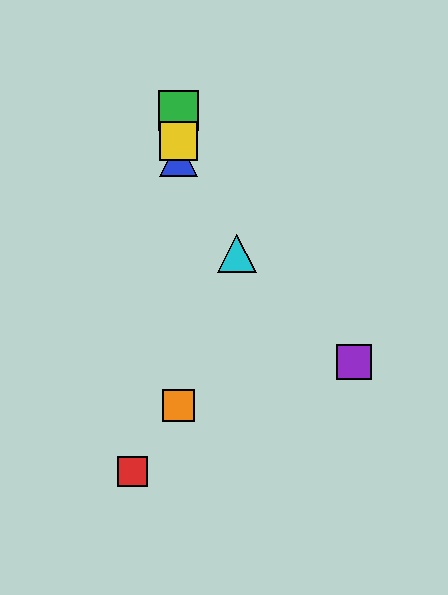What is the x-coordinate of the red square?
The red square is at x≈132.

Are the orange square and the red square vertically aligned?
No, the orange square is at x≈179 and the red square is at x≈132.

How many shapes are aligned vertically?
4 shapes (the blue triangle, the green square, the yellow square, the orange square) are aligned vertically.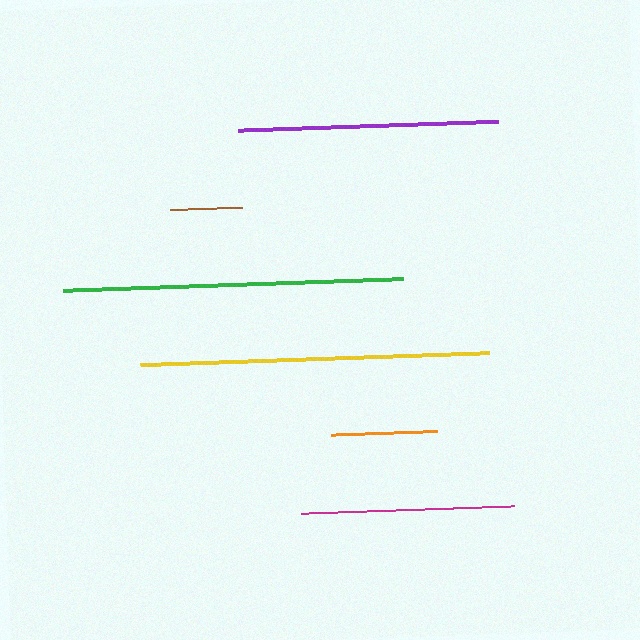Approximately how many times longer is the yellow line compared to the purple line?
The yellow line is approximately 1.3 times the length of the purple line.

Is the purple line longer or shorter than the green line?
The green line is longer than the purple line.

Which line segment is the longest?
The yellow line is the longest at approximately 349 pixels.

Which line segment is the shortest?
The brown line is the shortest at approximately 72 pixels.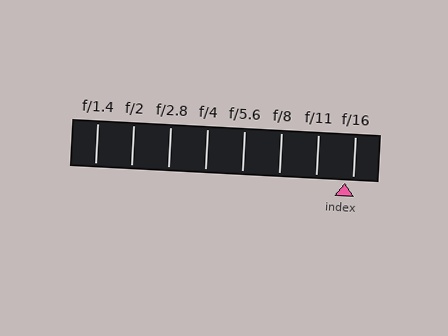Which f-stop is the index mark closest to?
The index mark is closest to f/16.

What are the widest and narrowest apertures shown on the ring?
The widest aperture shown is f/1.4 and the narrowest is f/16.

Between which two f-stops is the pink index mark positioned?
The index mark is between f/11 and f/16.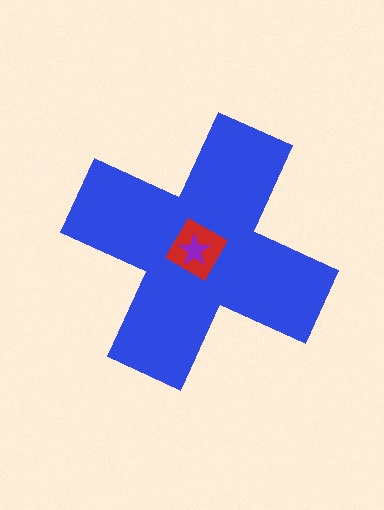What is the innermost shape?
The purple star.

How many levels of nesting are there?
3.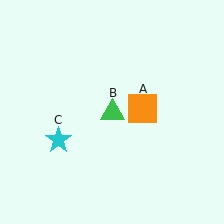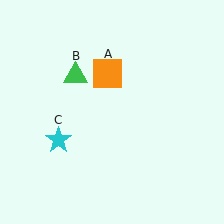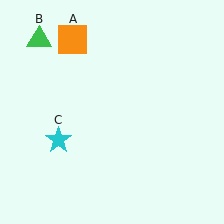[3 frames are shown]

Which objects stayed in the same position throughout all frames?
Cyan star (object C) remained stationary.